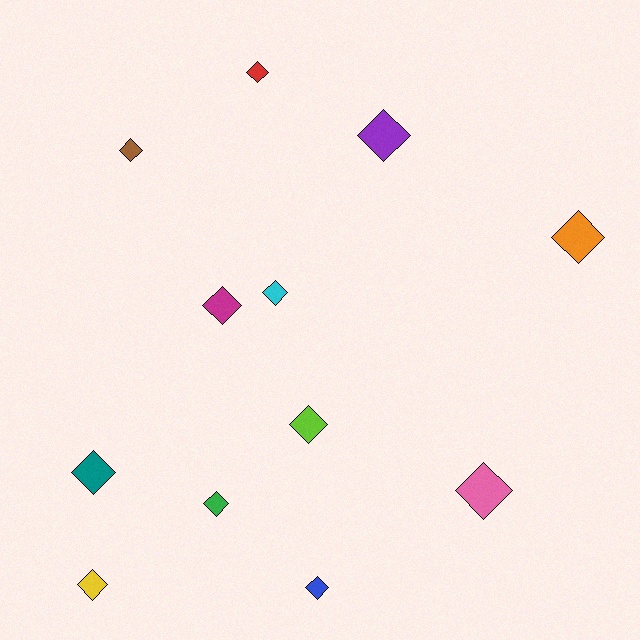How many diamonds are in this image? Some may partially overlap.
There are 12 diamonds.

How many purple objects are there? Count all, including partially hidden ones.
There is 1 purple object.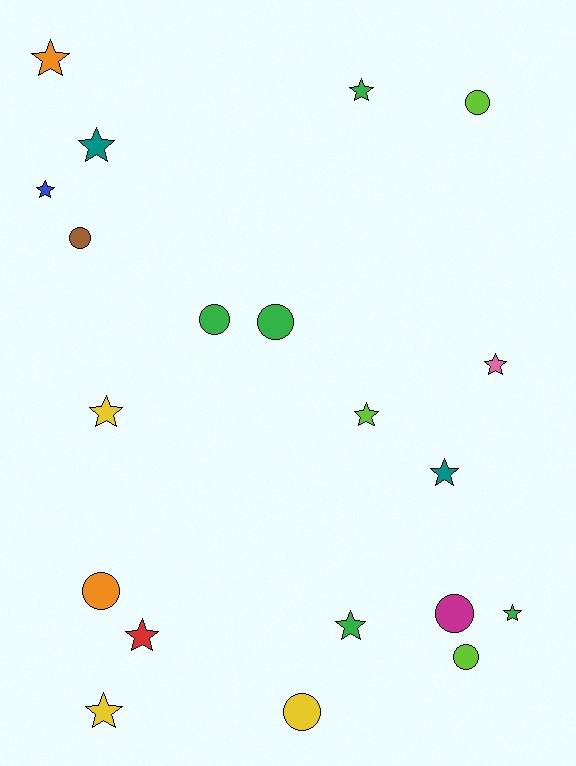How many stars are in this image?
There are 12 stars.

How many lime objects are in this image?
There are 3 lime objects.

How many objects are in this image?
There are 20 objects.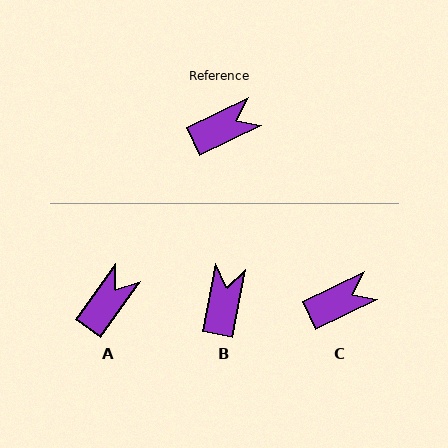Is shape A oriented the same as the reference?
No, it is off by about 29 degrees.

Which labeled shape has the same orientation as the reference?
C.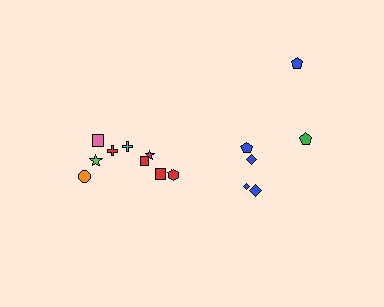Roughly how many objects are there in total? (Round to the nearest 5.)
Roughly 15 objects in total.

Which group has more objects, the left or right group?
The left group.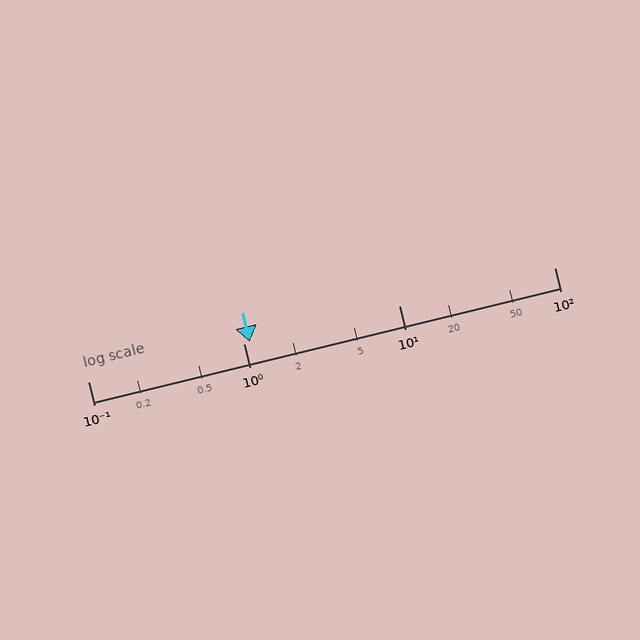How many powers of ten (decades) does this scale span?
The scale spans 3 decades, from 0.1 to 100.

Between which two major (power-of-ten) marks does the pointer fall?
The pointer is between 1 and 10.